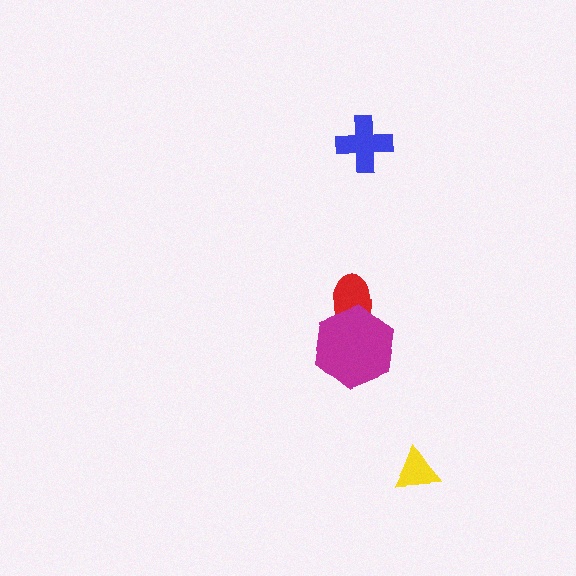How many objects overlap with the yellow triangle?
0 objects overlap with the yellow triangle.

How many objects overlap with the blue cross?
0 objects overlap with the blue cross.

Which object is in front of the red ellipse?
The magenta hexagon is in front of the red ellipse.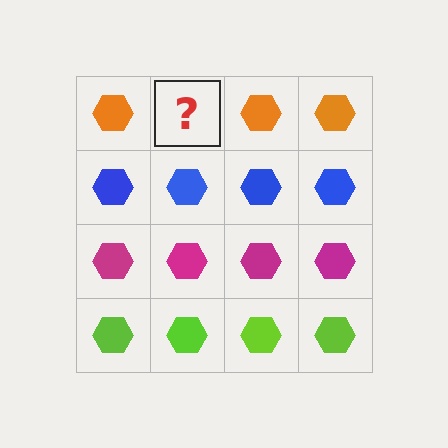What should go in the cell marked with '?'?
The missing cell should contain an orange hexagon.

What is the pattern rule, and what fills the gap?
The rule is that each row has a consistent color. The gap should be filled with an orange hexagon.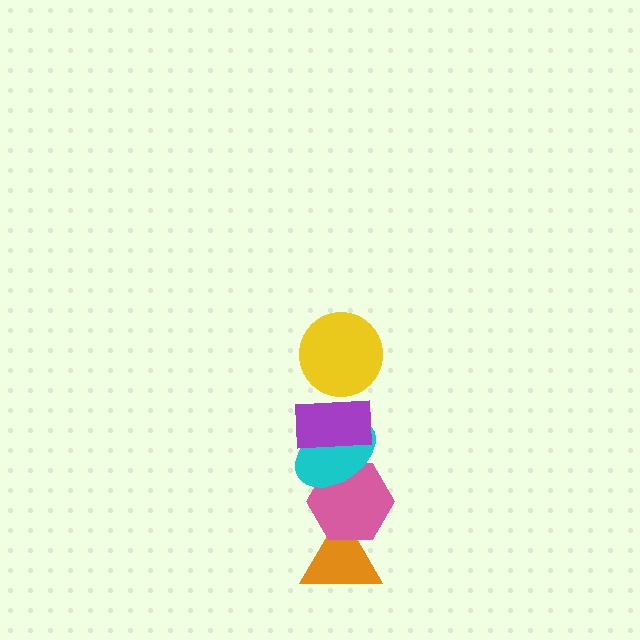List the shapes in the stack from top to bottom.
From top to bottom: the yellow circle, the purple rectangle, the cyan ellipse, the pink hexagon, the orange triangle.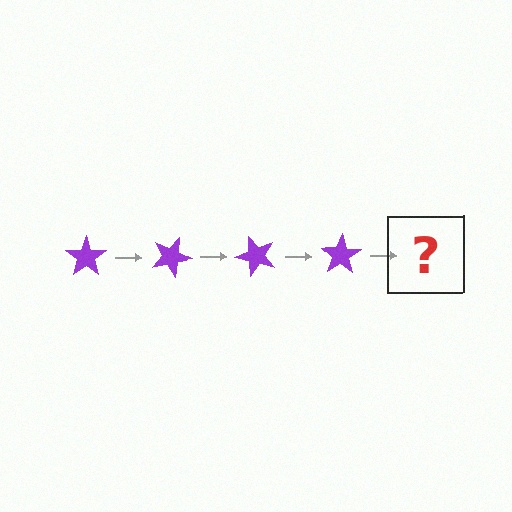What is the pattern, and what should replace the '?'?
The pattern is that the star rotates 25 degrees each step. The '?' should be a purple star rotated 100 degrees.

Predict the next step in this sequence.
The next step is a purple star rotated 100 degrees.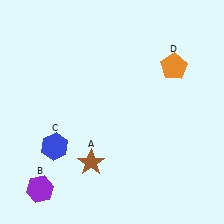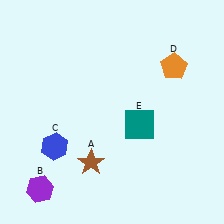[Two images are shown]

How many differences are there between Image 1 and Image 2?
There is 1 difference between the two images.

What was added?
A teal square (E) was added in Image 2.